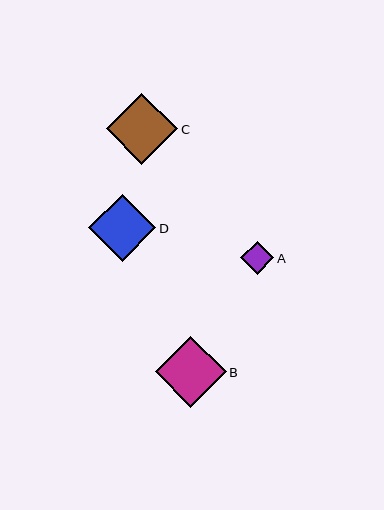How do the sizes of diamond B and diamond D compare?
Diamond B and diamond D are approximately the same size.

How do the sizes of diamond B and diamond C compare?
Diamond B and diamond C are approximately the same size.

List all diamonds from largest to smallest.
From largest to smallest: B, C, D, A.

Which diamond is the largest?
Diamond B is the largest with a size of approximately 71 pixels.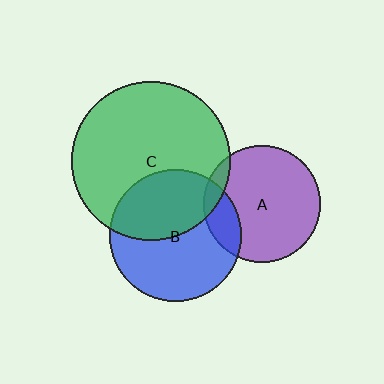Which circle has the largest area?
Circle C (green).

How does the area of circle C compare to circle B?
Approximately 1.4 times.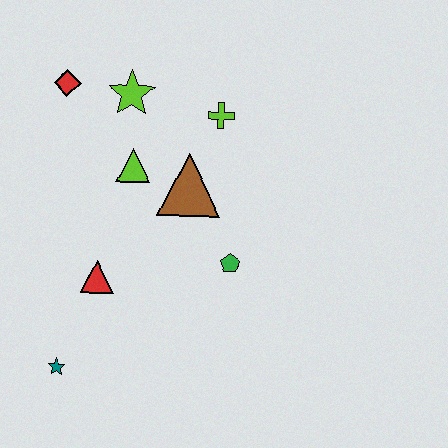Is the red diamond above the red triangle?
Yes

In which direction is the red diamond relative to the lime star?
The red diamond is to the left of the lime star.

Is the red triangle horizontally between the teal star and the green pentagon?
Yes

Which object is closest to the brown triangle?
The lime triangle is closest to the brown triangle.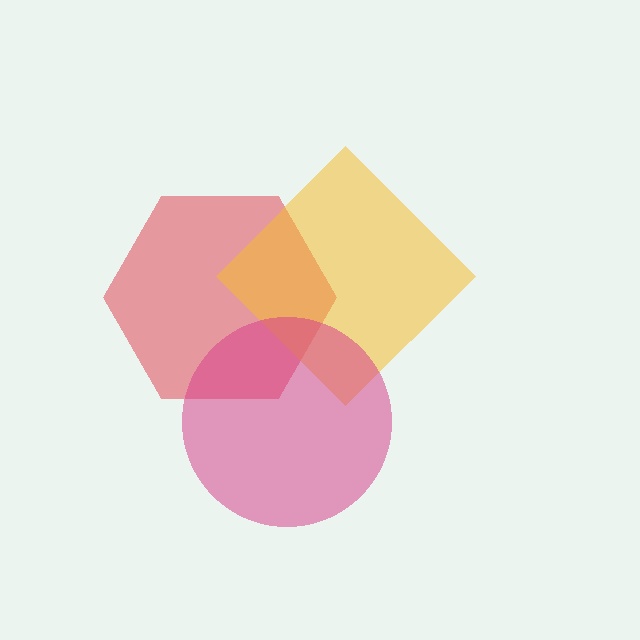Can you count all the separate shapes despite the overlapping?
Yes, there are 3 separate shapes.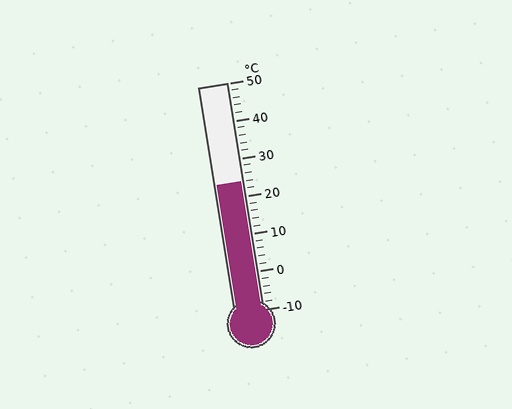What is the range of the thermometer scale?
The thermometer scale ranges from -10°C to 50°C.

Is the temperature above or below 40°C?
The temperature is below 40°C.